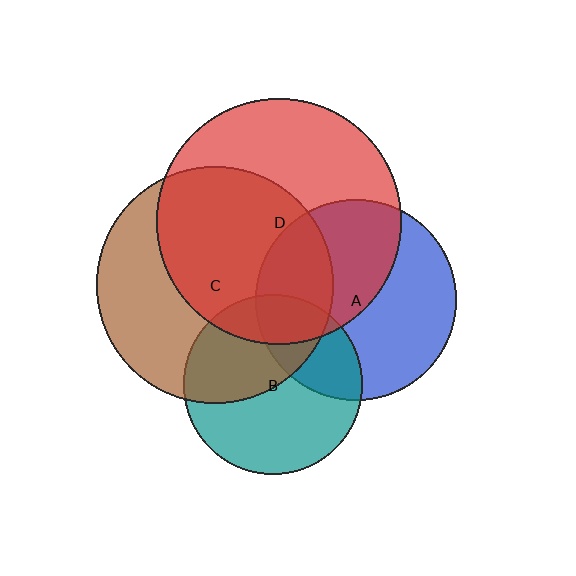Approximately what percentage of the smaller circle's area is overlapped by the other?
Approximately 30%.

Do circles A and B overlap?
Yes.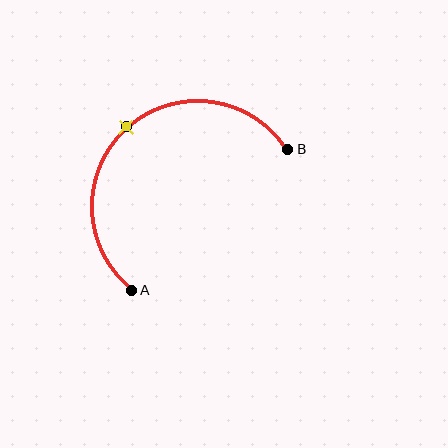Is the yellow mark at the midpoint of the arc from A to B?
Yes. The yellow mark lies on the arc at equal arc-length from both A and B — it is the arc midpoint.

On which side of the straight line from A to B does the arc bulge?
The arc bulges above and to the left of the straight line connecting A and B.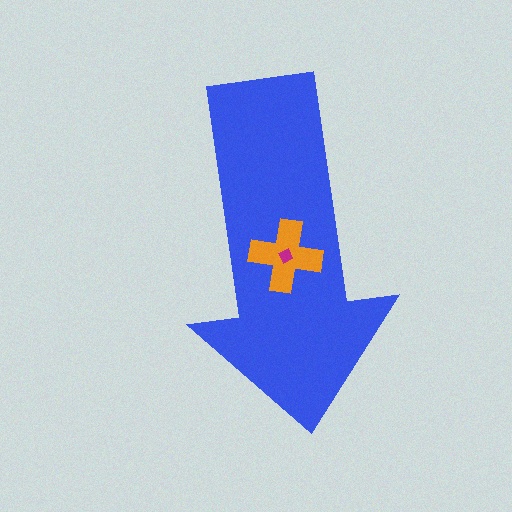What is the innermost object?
The magenta diamond.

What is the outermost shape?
The blue arrow.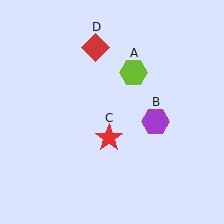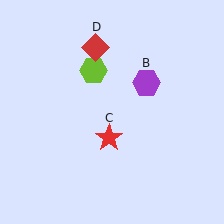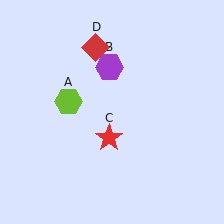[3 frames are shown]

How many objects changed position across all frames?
2 objects changed position: lime hexagon (object A), purple hexagon (object B).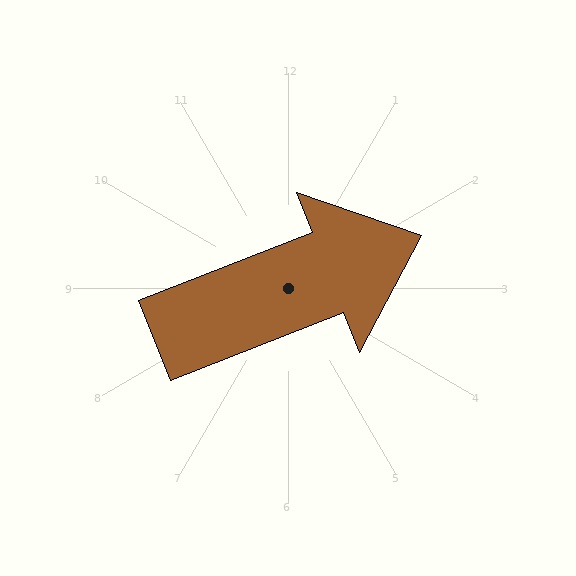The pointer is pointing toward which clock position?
Roughly 2 o'clock.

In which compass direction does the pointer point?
East.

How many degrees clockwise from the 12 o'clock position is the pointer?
Approximately 68 degrees.